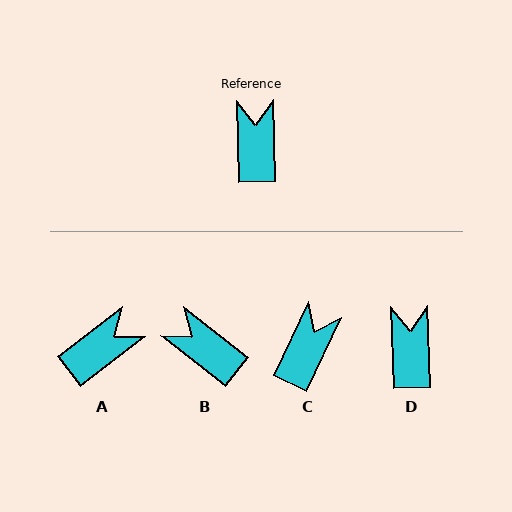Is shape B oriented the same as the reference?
No, it is off by about 50 degrees.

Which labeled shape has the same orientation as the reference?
D.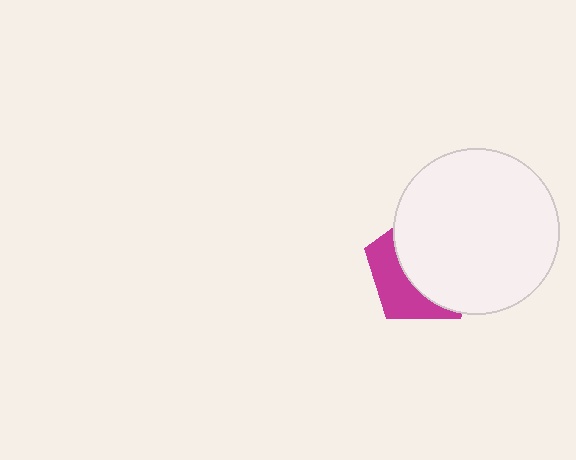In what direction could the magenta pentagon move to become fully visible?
The magenta pentagon could move left. That would shift it out from behind the white circle entirely.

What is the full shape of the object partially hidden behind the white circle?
The partially hidden object is a magenta pentagon.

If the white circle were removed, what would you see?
You would see the complete magenta pentagon.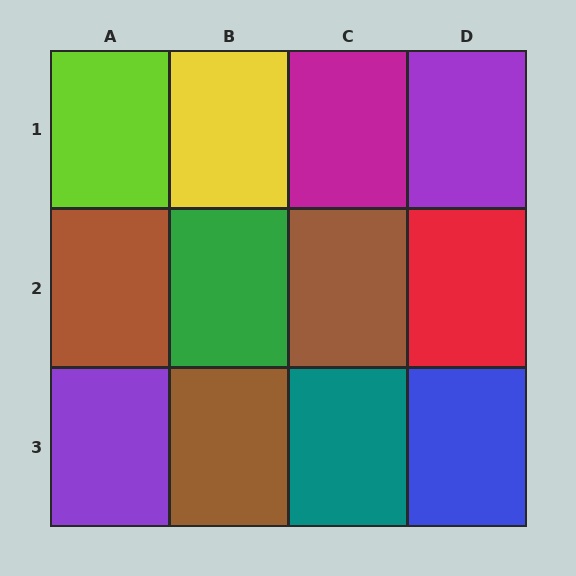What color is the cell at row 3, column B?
Brown.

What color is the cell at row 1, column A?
Lime.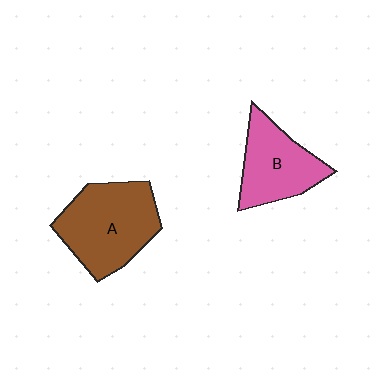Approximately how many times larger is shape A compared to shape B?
Approximately 1.3 times.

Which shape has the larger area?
Shape A (brown).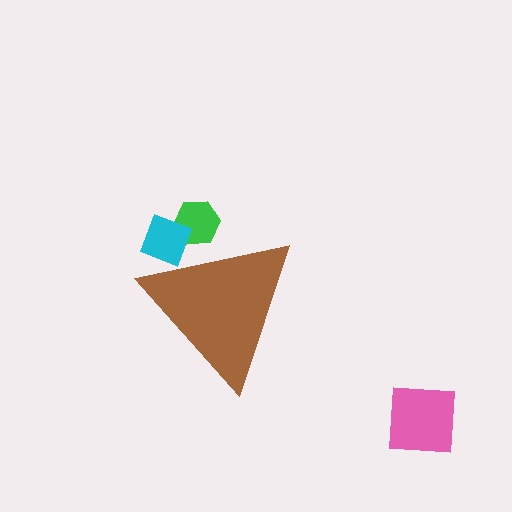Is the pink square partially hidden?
No, the pink square is fully visible.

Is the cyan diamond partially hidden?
Yes, the cyan diamond is partially hidden behind the brown triangle.